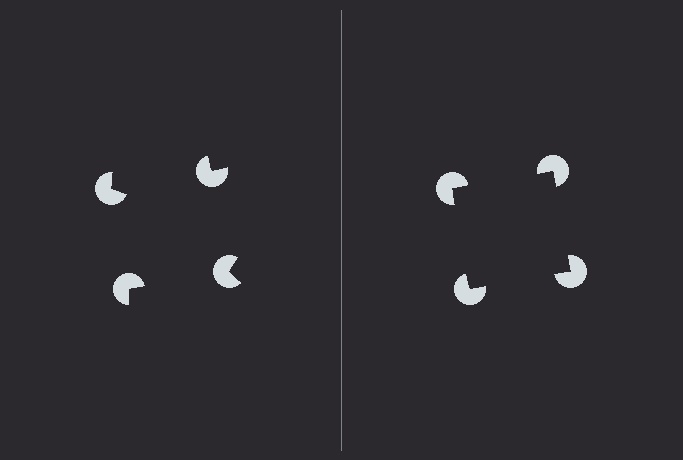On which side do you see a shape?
An illusory square appears on the right side. On the left side the wedge cuts are rotated, so no coherent shape forms.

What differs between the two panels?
The pac-man discs are positioned identically on both sides; only the wedge orientations differ. On the right they align to a square; on the left they are misaligned.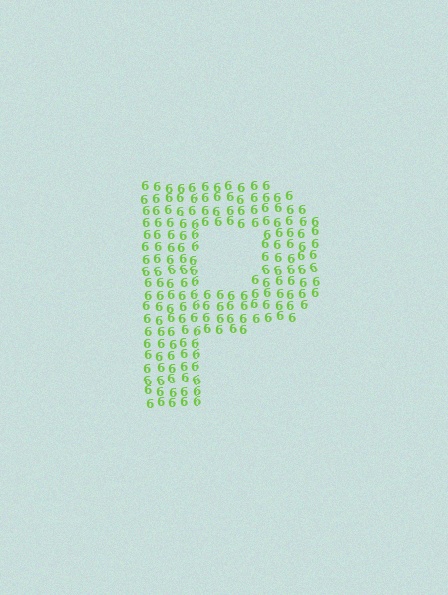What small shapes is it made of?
It is made of small digit 6's.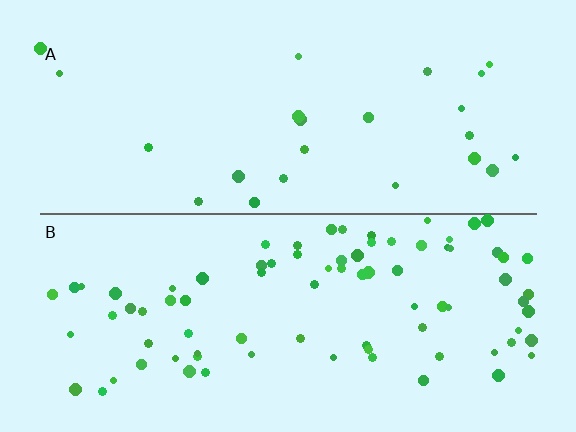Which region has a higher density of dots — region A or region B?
B (the bottom).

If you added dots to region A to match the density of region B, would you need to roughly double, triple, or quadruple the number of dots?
Approximately triple.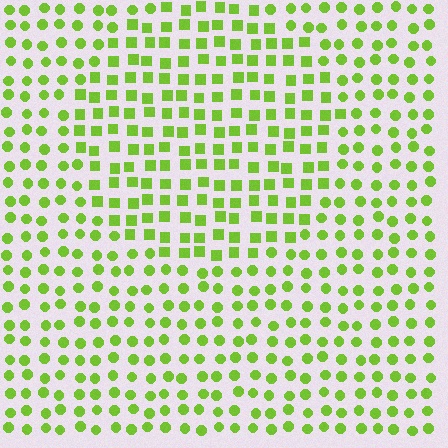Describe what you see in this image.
The image is filled with small lime elements arranged in a uniform grid. A circle-shaped region contains squares, while the surrounding area contains circles. The boundary is defined purely by the change in element shape.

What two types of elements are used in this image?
The image uses squares inside the circle region and circles outside it.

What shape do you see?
I see a circle.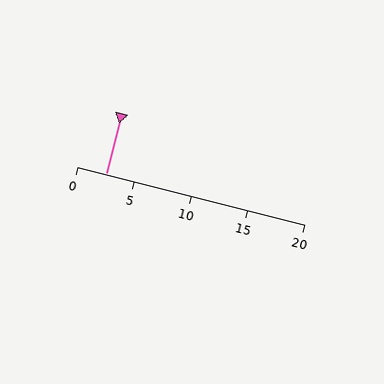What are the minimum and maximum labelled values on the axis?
The axis runs from 0 to 20.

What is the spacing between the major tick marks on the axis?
The major ticks are spaced 5 apart.